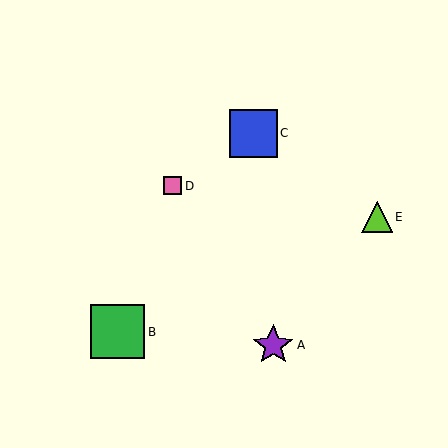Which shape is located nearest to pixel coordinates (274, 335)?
The purple star (labeled A) at (273, 345) is nearest to that location.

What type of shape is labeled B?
Shape B is a green square.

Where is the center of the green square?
The center of the green square is at (118, 332).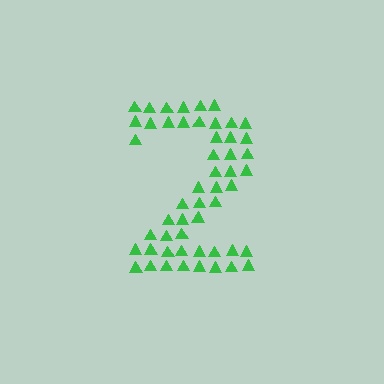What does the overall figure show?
The overall figure shows the digit 2.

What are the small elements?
The small elements are triangles.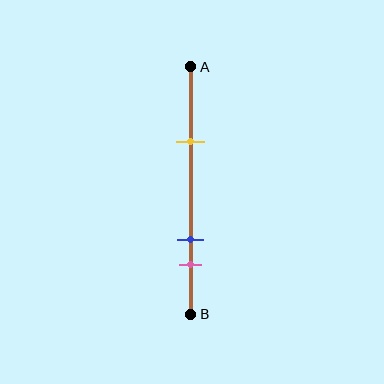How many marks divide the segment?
There are 3 marks dividing the segment.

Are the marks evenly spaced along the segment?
No, the marks are not evenly spaced.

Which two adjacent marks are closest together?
The blue and pink marks are the closest adjacent pair.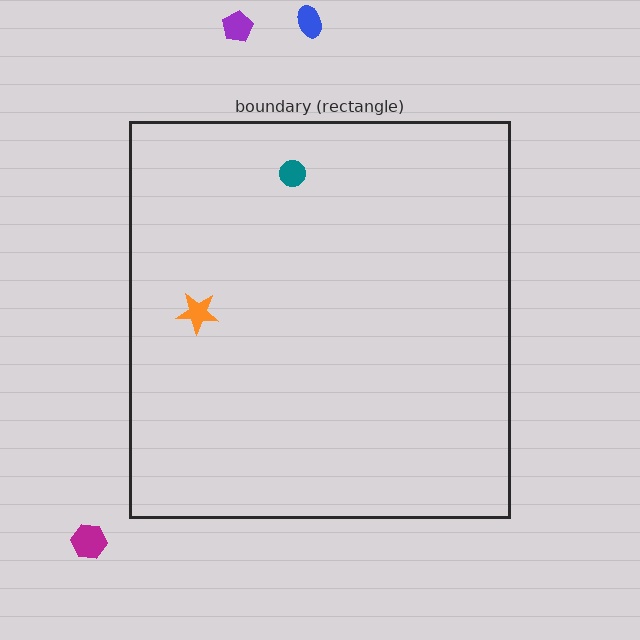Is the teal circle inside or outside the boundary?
Inside.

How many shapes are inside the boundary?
2 inside, 3 outside.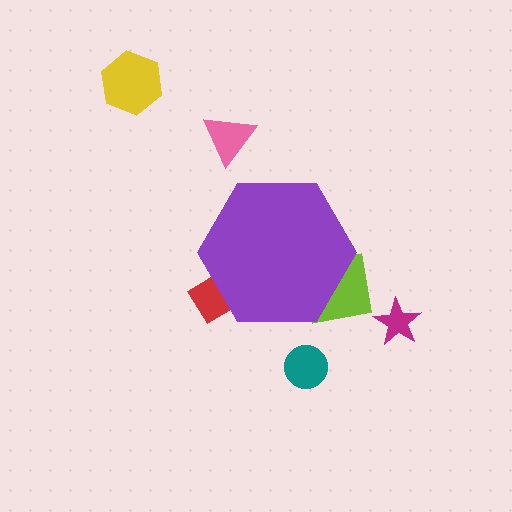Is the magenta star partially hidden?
No, the magenta star is fully visible.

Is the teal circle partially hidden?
No, the teal circle is fully visible.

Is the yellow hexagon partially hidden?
No, the yellow hexagon is fully visible.